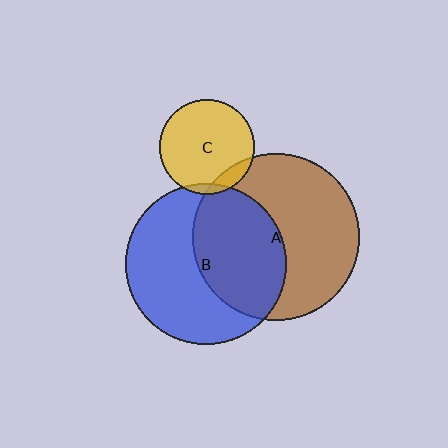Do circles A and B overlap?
Yes.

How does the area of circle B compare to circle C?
Approximately 2.9 times.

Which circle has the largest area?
Circle A (brown).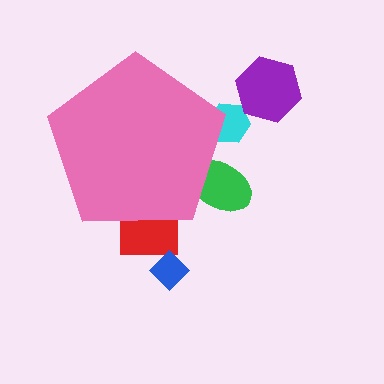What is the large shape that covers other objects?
A pink pentagon.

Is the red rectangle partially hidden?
Yes, the red rectangle is partially hidden behind the pink pentagon.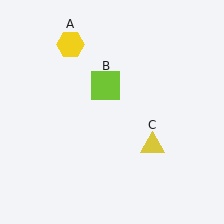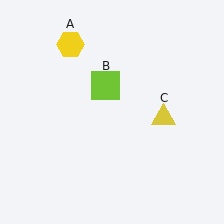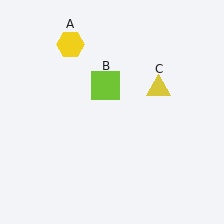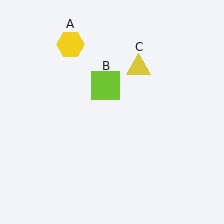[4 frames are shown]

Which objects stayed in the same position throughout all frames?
Yellow hexagon (object A) and lime square (object B) remained stationary.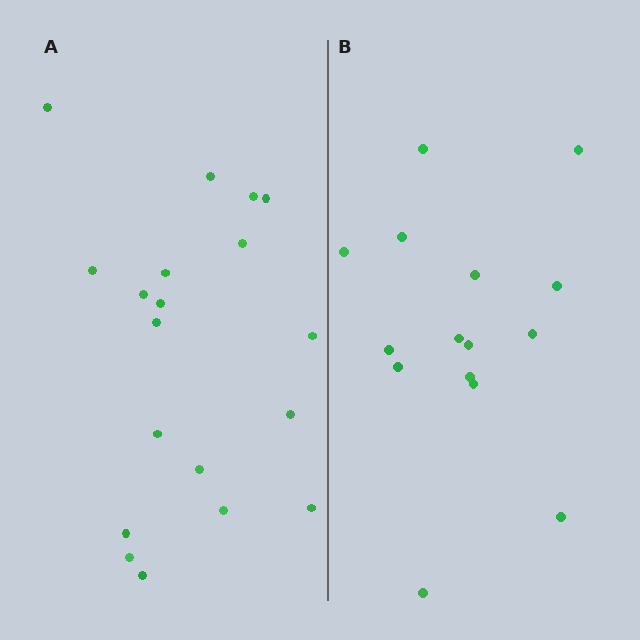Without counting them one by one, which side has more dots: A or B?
Region A (the left region) has more dots.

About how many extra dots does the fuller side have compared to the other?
Region A has about 4 more dots than region B.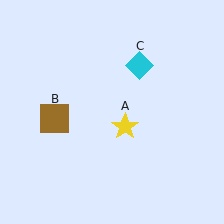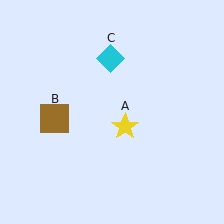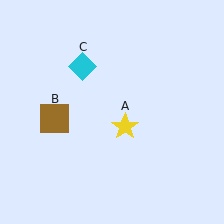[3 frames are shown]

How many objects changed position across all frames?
1 object changed position: cyan diamond (object C).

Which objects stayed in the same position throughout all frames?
Yellow star (object A) and brown square (object B) remained stationary.